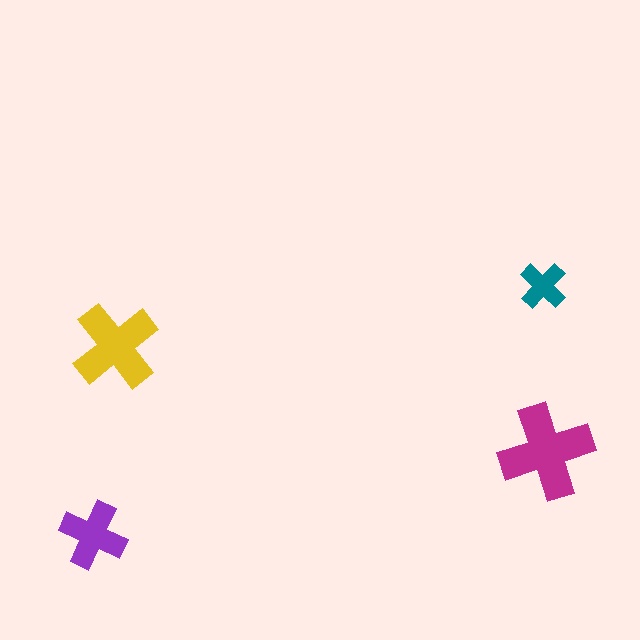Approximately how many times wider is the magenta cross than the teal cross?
About 2 times wider.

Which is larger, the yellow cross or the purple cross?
The yellow one.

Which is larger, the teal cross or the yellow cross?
The yellow one.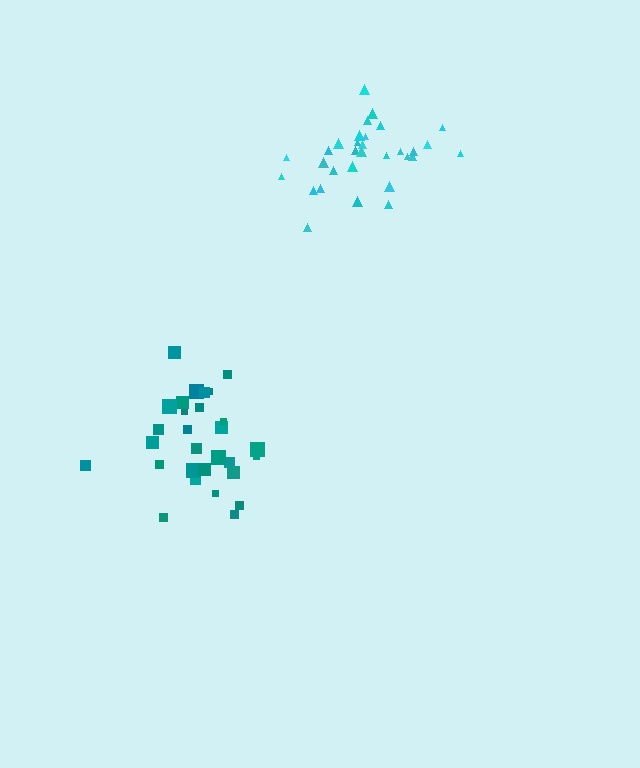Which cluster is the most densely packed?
Cyan.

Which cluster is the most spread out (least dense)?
Teal.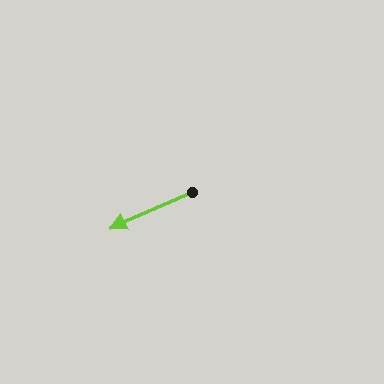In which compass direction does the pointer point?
Southwest.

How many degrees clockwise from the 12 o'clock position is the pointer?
Approximately 246 degrees.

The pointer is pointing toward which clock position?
Roughly 8 o'clock.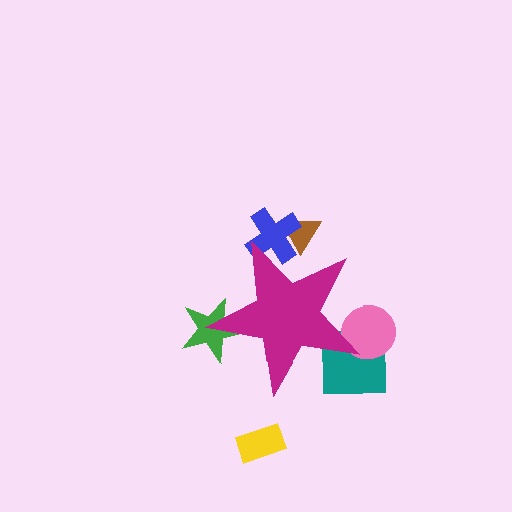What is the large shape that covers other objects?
A magenta star.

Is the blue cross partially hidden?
Yes, the blue cross is partially hidden behind the magenta star.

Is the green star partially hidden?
Yes, the green star is partially hidden behind the magenta star.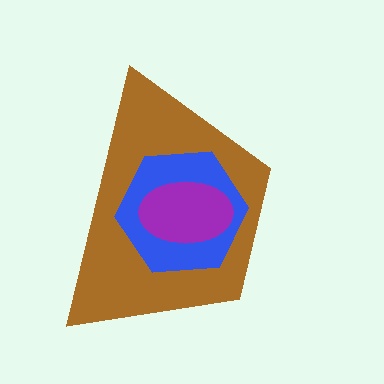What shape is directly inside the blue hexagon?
The purple ellipse.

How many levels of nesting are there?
3.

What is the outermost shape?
The brown trapezoid.